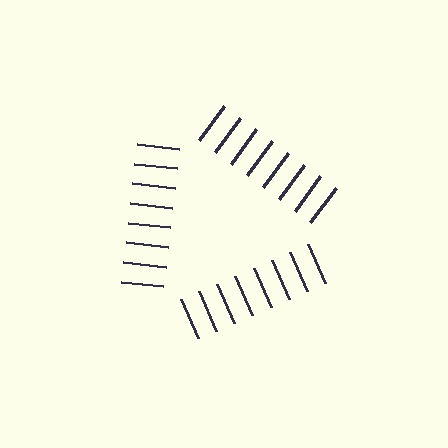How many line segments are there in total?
24 — 8 along each of the 3 edges.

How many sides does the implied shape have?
3 sides — the line-ends trace a triangle.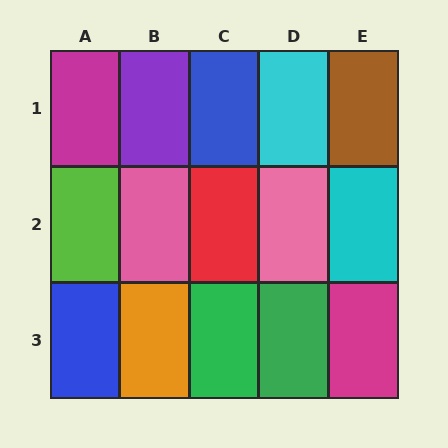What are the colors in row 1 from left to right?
Magenta, purple, blue, cyan, brown.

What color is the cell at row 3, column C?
Green.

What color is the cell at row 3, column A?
Blue.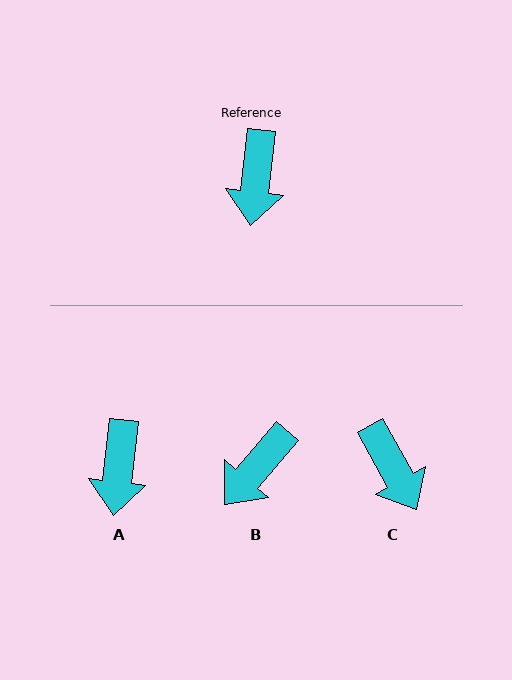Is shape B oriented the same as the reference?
No, it is off by about 34 degrees.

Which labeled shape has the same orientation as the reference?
A.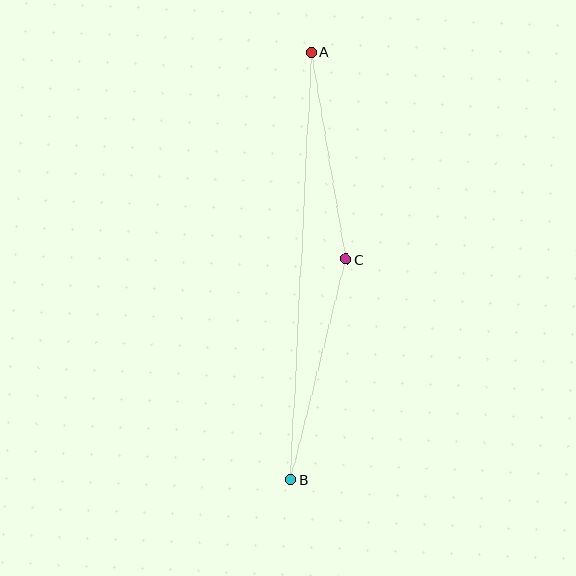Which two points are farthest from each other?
Points A and B are farthest from each other.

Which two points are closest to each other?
Points A and C are closest to each other.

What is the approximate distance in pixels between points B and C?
The distance between B and C is approximately 227 pixels.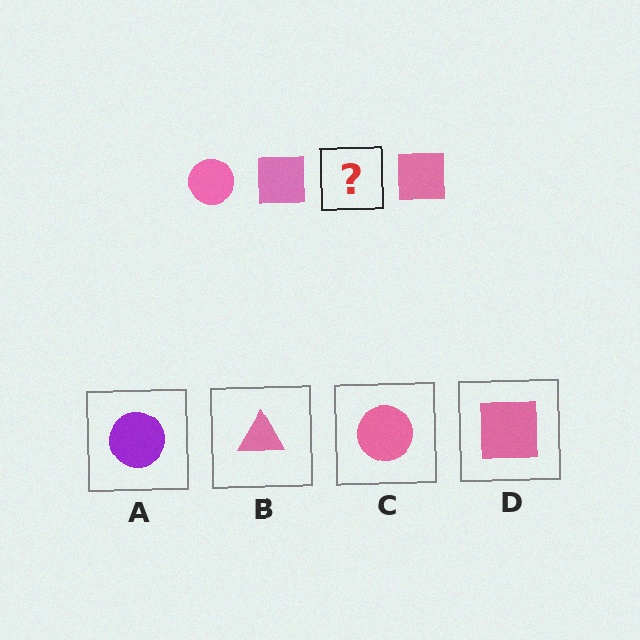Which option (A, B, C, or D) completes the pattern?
C.